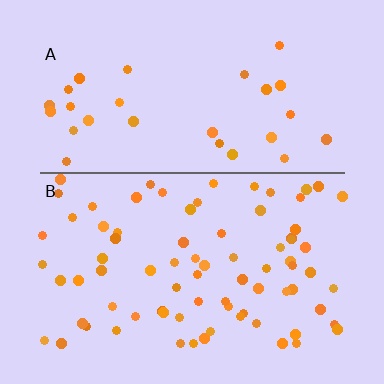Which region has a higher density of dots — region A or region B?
B (the bottom).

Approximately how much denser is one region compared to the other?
Approximately 2.6× — region B over region A.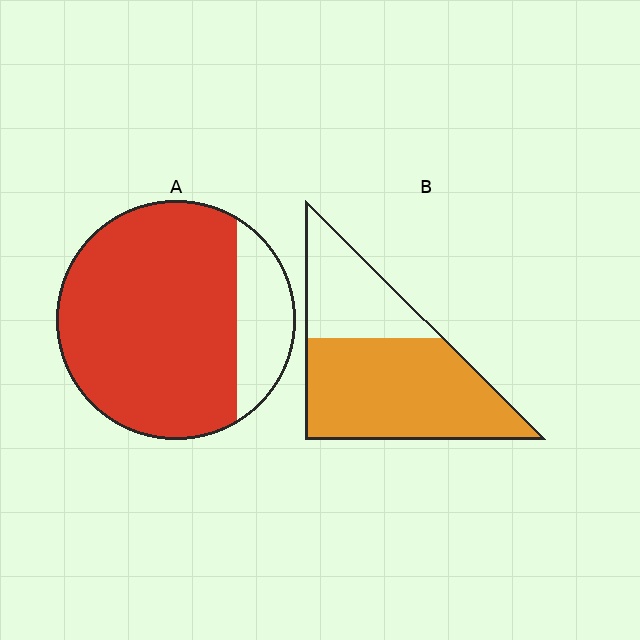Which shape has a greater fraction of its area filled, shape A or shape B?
Shape A.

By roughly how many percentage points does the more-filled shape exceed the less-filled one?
By roughly 15 percentage points (A over B).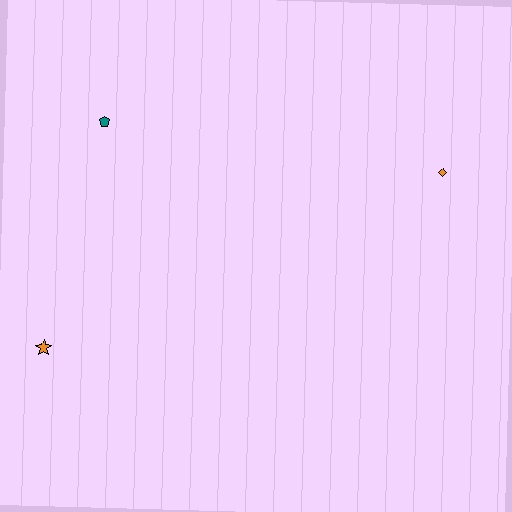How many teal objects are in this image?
There is 1 teal object.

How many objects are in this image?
There are 3 objects.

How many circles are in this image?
There are no circles.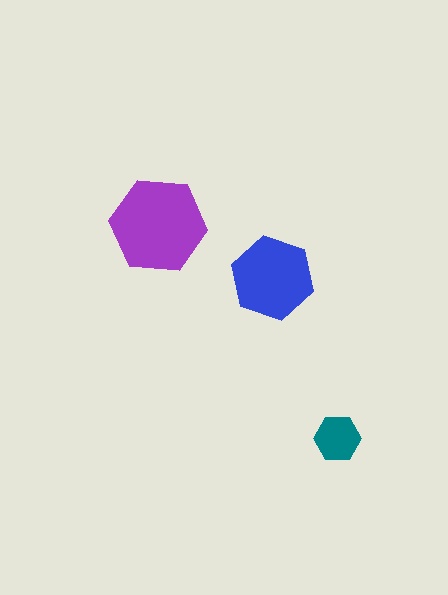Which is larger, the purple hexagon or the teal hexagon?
The purple one.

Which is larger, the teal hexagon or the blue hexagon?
The blue one.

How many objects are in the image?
There are 3 objects in the image.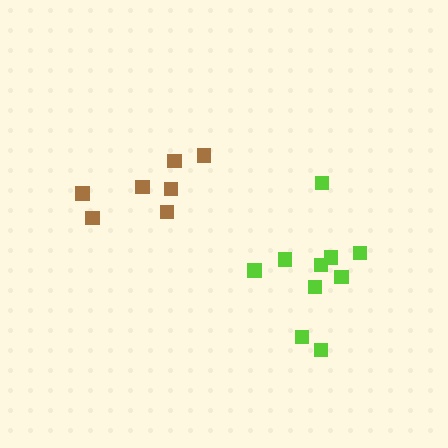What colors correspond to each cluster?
The clusters are colored: lime, brown.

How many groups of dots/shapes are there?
There are 2 groups.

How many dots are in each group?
Group 1: 10 dots, Group 2: 7 dots (17 total).